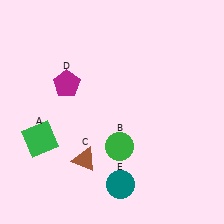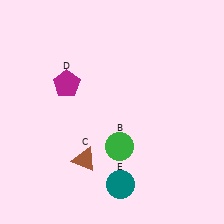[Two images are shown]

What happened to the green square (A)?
The green square (A) was removed in Image 2. It was in the bottom-left area of Image 1.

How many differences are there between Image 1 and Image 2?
There is 1 difference between the two images.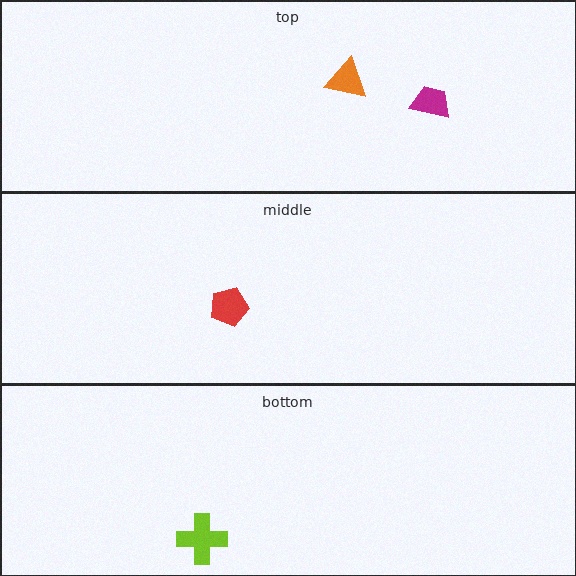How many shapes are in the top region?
2.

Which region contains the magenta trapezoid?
The top region.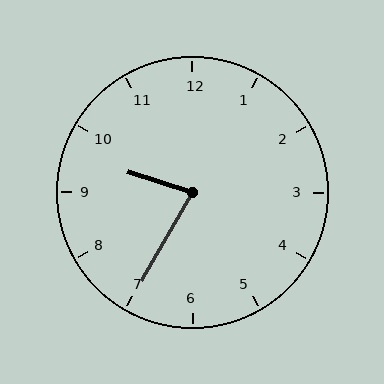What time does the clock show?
9:35.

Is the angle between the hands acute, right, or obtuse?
It is acute.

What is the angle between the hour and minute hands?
Approximately 78 degrees.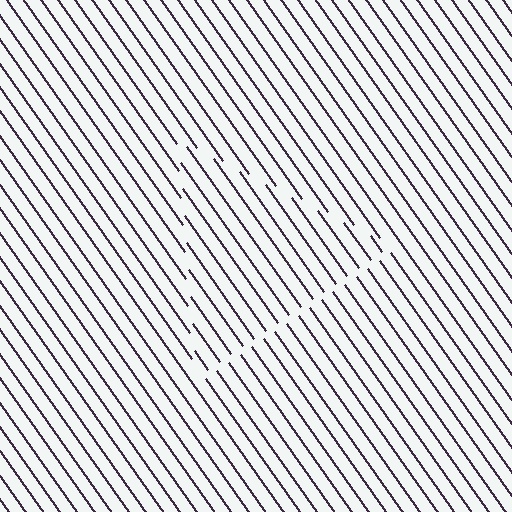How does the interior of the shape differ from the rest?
The interior of the shape contains the same grating, shifted by half a period — the contour is defined by the phase discontinuity where line-ends from the inner and outer gratings abut.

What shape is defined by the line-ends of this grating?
An illusory triangle. The interior of the shape contains the same grating, shifted by half a period — the contour is defined by the phase discontinuity where line-ends from the inner and outer gratings abut.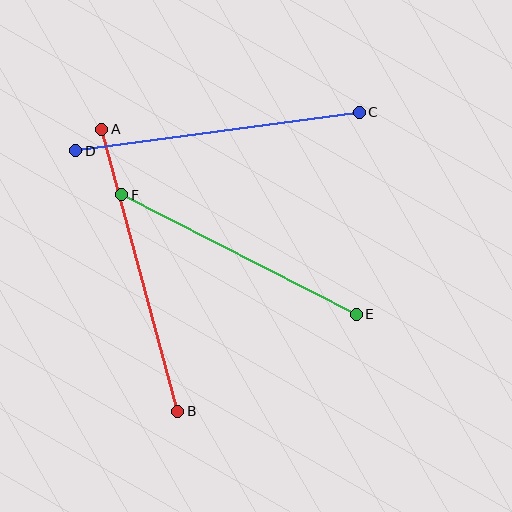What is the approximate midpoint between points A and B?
The midpoint is at approximately (140, 270) pixels.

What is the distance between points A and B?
The distance is approximately 292 pixels.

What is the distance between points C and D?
The distance is approximately 286 pixels.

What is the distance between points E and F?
The distance is approximately 263 pixels.